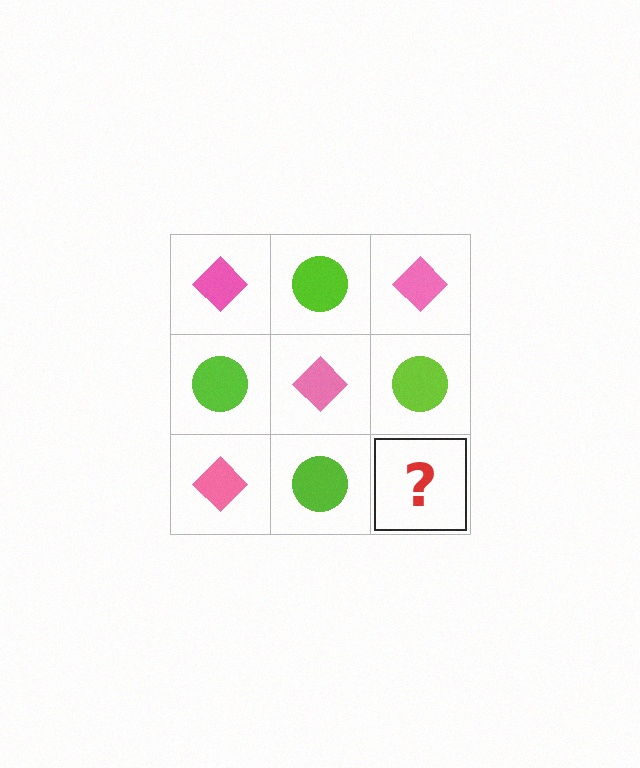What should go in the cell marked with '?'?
The missing cell should contain a pink diamond.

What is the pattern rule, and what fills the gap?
The rule is that it alternates pink diamond and lime circle in a checkerboard pattern. The gap should be filled with a pink diamond.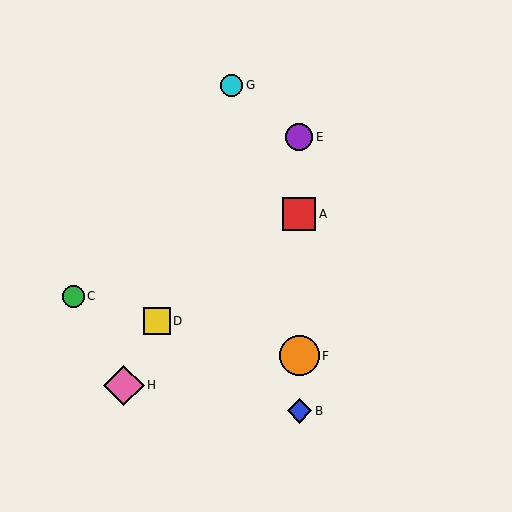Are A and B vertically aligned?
Yes, both are at x≈299.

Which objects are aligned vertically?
Objects A, B, E, F are aligned vertically.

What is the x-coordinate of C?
Object C is at x≈73.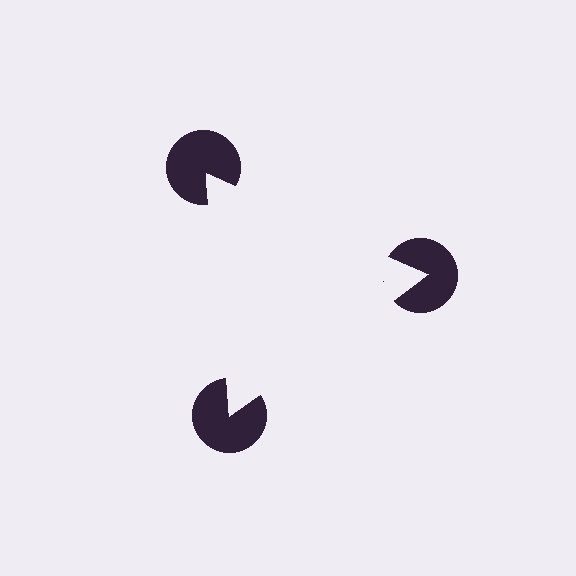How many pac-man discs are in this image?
There are 3 — one at each vertex of the illusory triangle.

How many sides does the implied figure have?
3 sides.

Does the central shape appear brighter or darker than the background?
It typically appears slightly brighter than the background, even though no actual brightness change is drawn.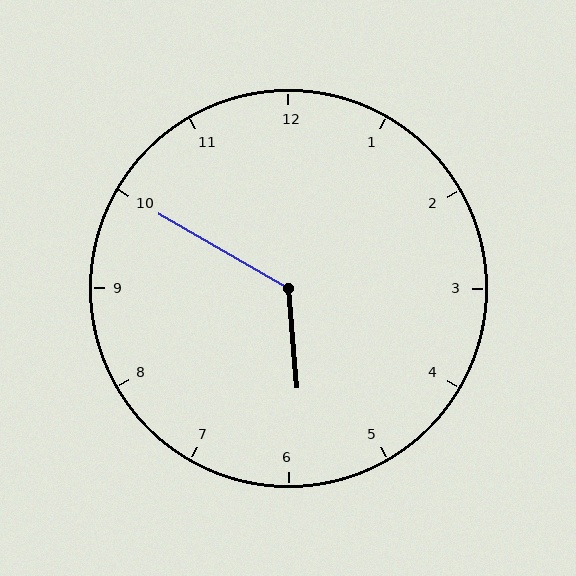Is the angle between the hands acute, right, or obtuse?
It is obtuse.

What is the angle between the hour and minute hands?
Approximately 125 degrees.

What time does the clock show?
5:50.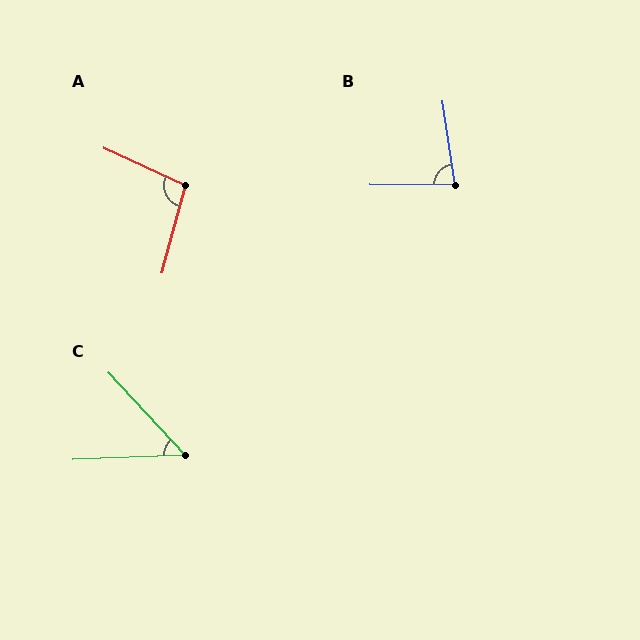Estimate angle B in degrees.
Approximately 81 degrees.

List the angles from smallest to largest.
C (50°), B (81°), A (100°).